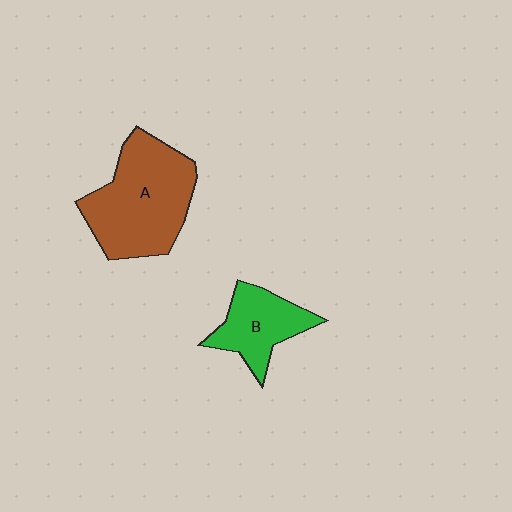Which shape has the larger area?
Shape A (brown).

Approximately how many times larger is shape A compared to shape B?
Approximately 1.9 times.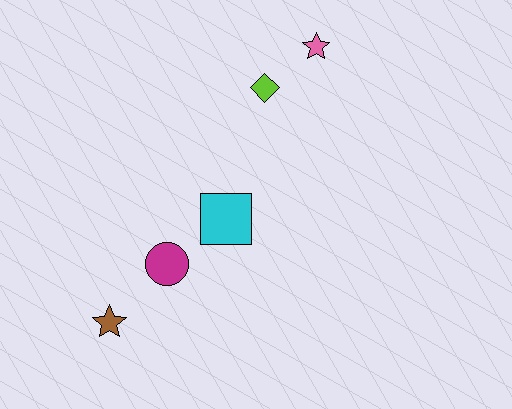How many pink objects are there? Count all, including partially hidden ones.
There is 1 pink object.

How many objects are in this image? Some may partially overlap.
There are 5 objects.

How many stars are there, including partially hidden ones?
There are 2 stars.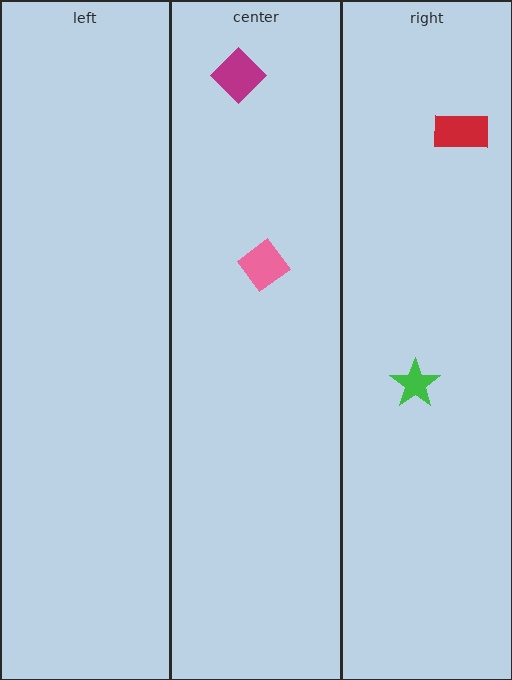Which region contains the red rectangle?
The right region.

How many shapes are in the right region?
2.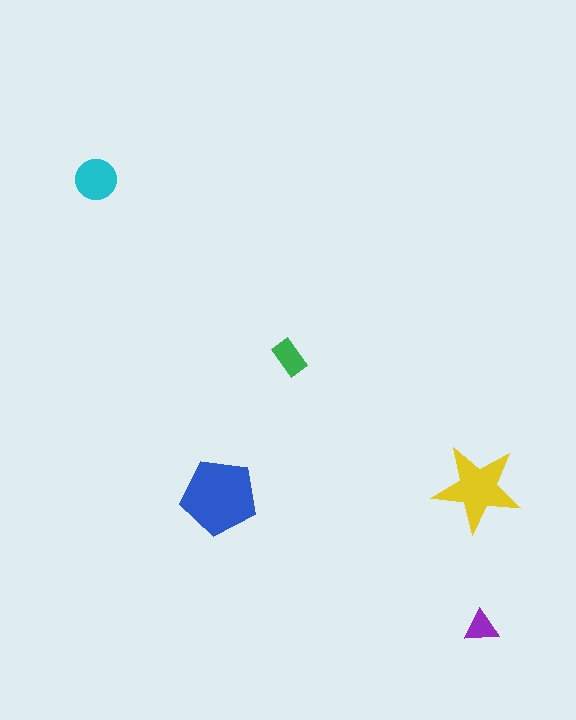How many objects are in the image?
There are 5 objects in the image.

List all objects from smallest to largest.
The purple triangle, the green rectangle, the cyan circle, the yellow star, the blue pentagon.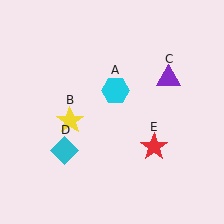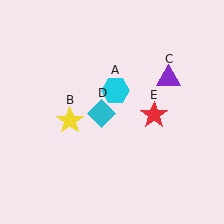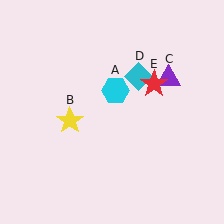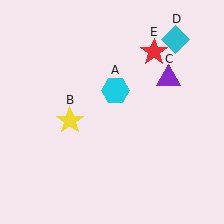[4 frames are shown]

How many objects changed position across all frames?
2 objects changed position: cyan diamond (object D), red star (object E).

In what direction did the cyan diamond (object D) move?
The cyan diamond (object D) moved up and to the right.